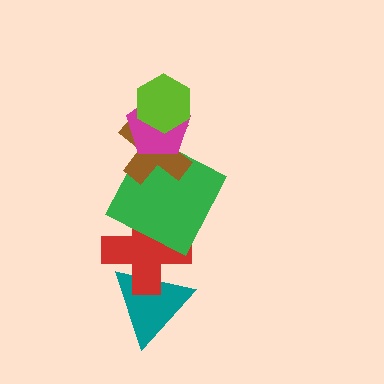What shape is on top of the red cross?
The green square is on top of the red cross.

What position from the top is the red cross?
The red cross is 5th from the top.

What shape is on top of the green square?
The brown cross is on top of the green square.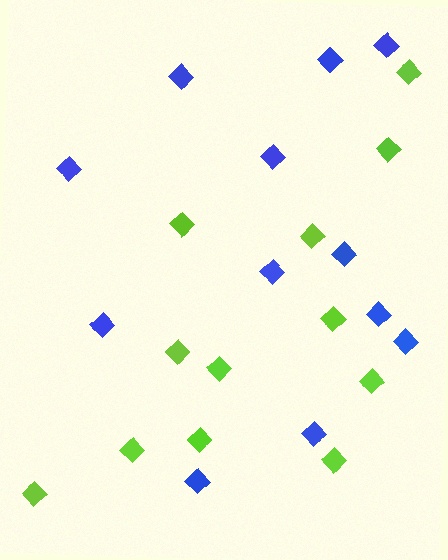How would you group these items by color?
There are 2 groups: one group of lime diamonds (12) and one group of blue diamonds (12).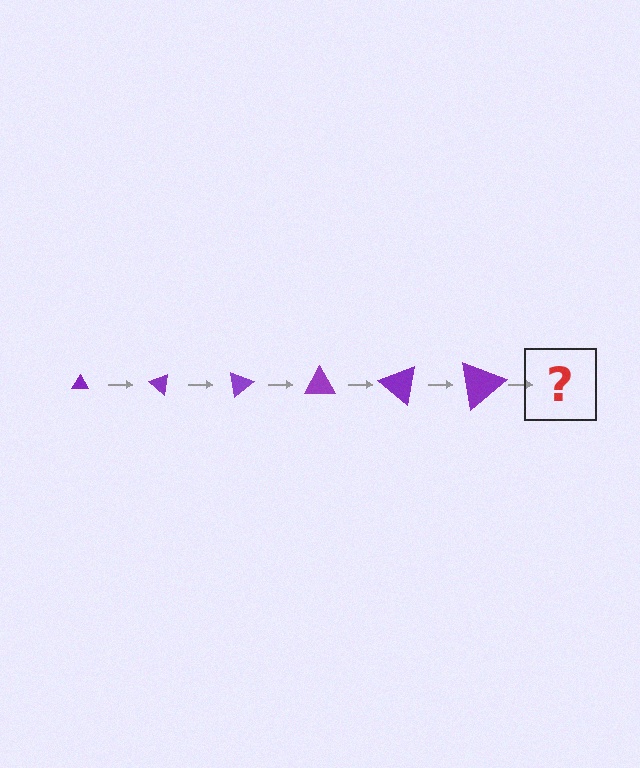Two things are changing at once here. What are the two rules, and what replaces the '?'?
The two rules are that the triangle grows larger each step and it rotates 40 degrees each step. The '?' should be a triangle, larger than the previous one and rotated 240 degrees from the start.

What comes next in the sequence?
The next element should be a triangle, larger than the previous one and rotated 240 degrees from the start.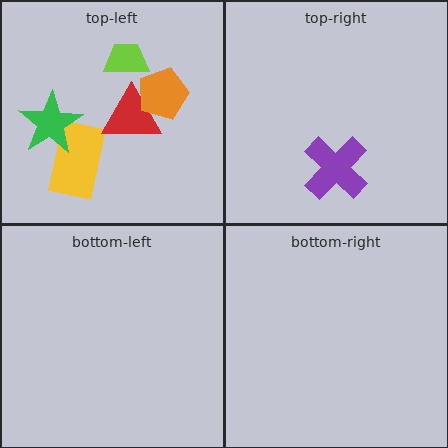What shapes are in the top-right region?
The purple cross.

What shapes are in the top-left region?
The yellow rectangle, the green star, the red triangle, the lime trapezoid, the orange pentagon.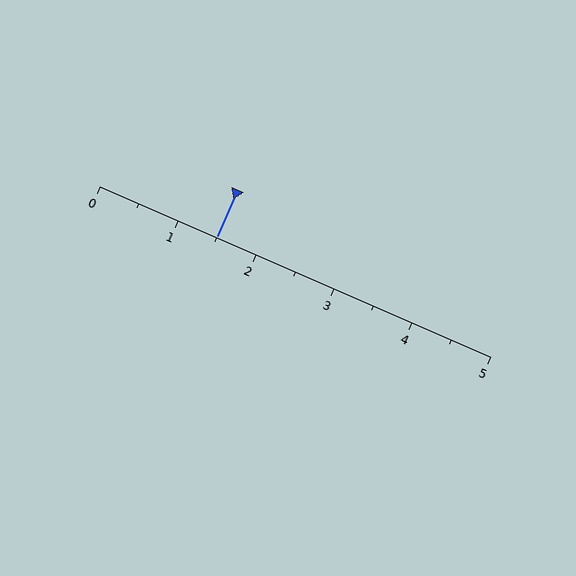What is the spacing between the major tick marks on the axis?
The major ticks are spaced 1 apart.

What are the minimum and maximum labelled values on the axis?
The axis runs from 0 to 5.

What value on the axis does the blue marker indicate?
The marker indicates approximately 1.5.